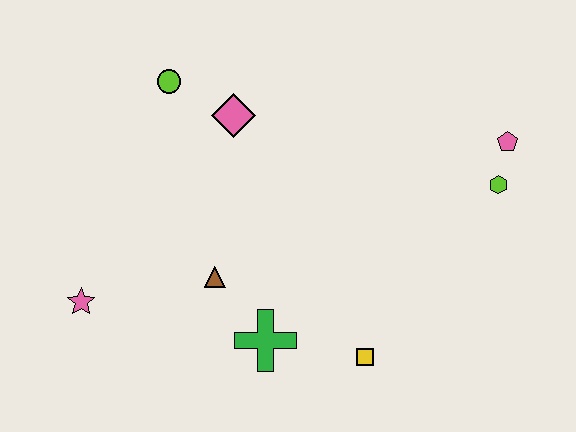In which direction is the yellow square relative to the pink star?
The yellow square is to the right of the pink star.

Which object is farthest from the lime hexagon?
The pink star is farthest from the lime hexagon.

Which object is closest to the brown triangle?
The green cross is closest to the brown triangle.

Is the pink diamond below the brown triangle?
No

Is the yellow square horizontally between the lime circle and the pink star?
No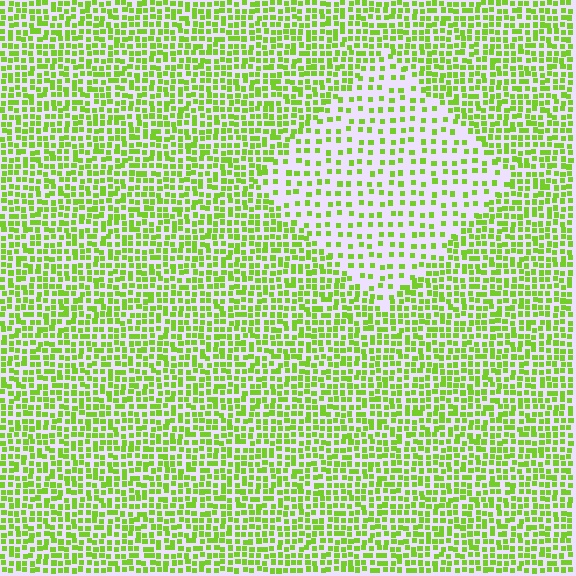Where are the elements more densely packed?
The elements are more densely packed outside the diamond boundary.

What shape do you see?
I see a diamond.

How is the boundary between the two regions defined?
The boundary is defined by a change in element density (approximately 2.2x ratio). All elements are the same color, size, and shape.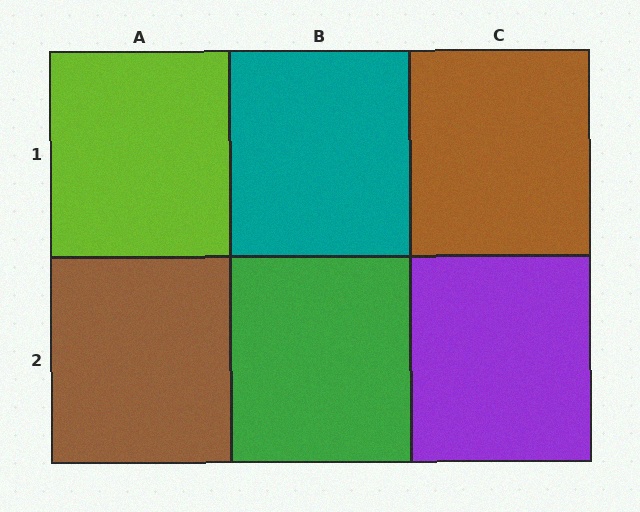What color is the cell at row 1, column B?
Teal.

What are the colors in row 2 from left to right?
Brown, green, purple.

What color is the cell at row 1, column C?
Brown.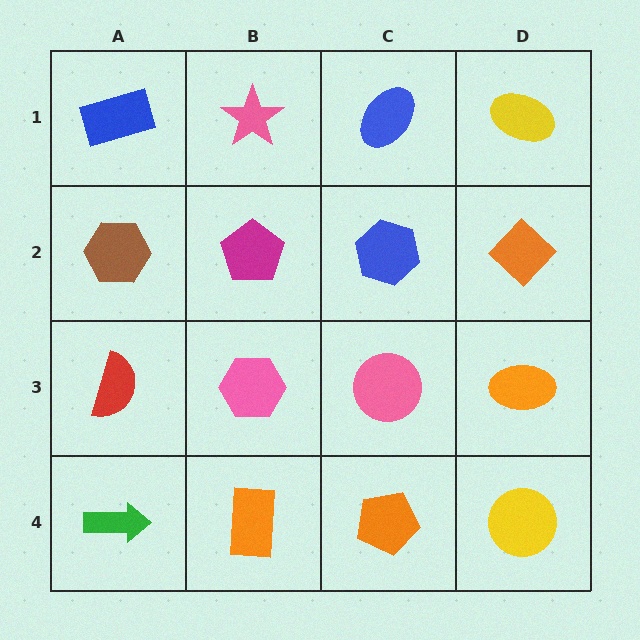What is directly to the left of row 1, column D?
A blue ellipse.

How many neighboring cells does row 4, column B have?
3.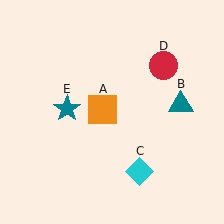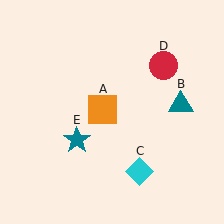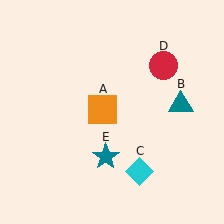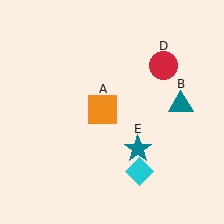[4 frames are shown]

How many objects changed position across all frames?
1 object changed position: teal star (object E).